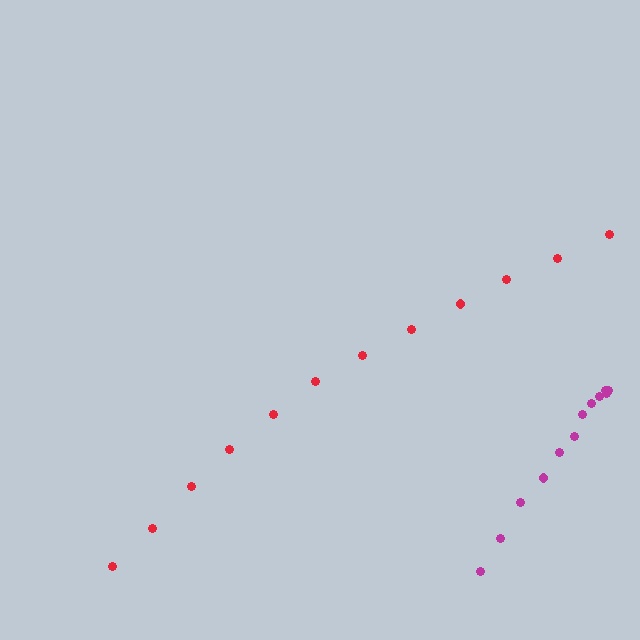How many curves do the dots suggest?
There are 2 distinct paths.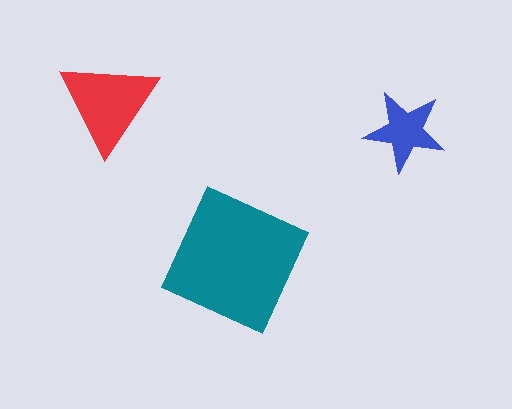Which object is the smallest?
The blue star.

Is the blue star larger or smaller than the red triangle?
Smaller.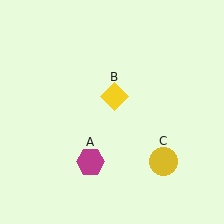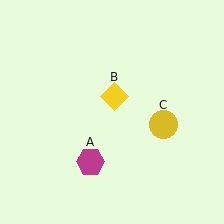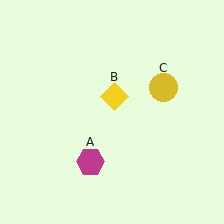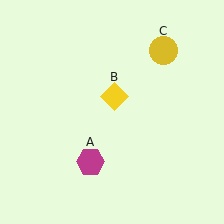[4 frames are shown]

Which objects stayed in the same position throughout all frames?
Magenta hexagon (object A) and yellow diamond (object B) remained stationary.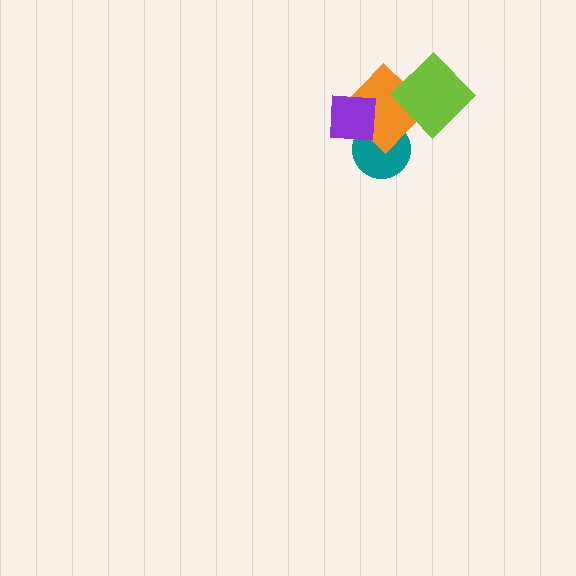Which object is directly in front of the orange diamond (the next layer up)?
The purple square is directly in front of the orange diamond.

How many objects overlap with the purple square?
2 objects overlap with the purple square.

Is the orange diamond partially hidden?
Yes, it is partially covered by another shape.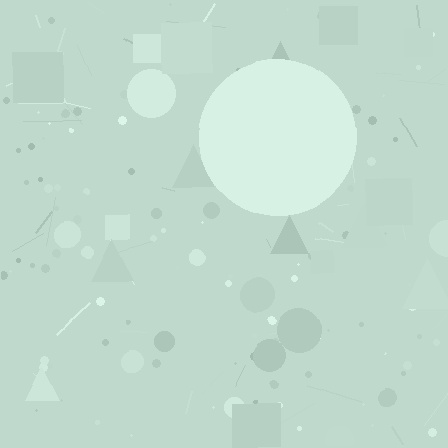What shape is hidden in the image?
A circle is hidden in the image.